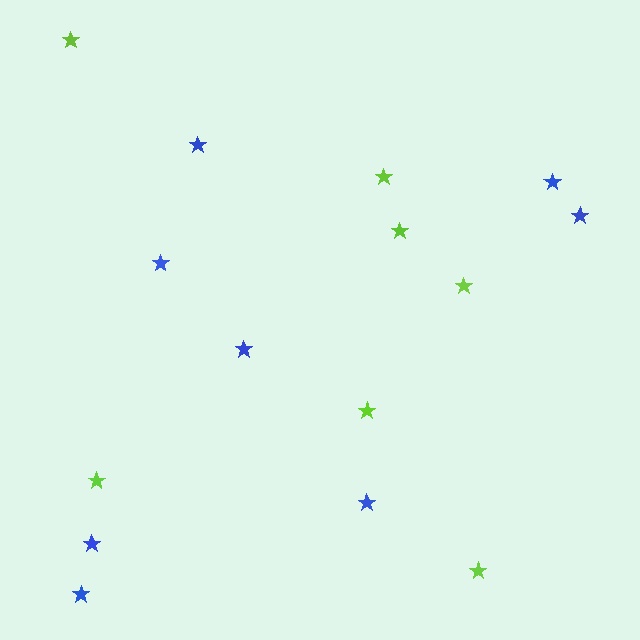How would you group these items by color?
There are 2 groups: one group of lime stars (7) and one group of blue stars (8).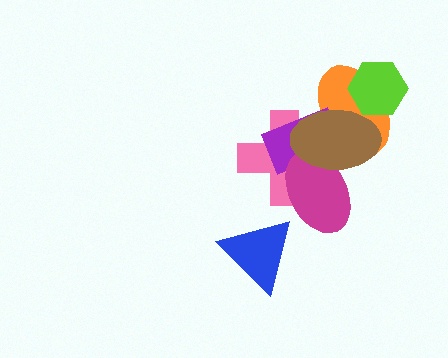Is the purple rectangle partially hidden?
Yes, it is partially covered by another shape.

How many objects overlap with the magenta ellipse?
3 objects overlap with the magenta ellipse.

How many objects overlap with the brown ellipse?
5 objects overlap with the brown ellipse.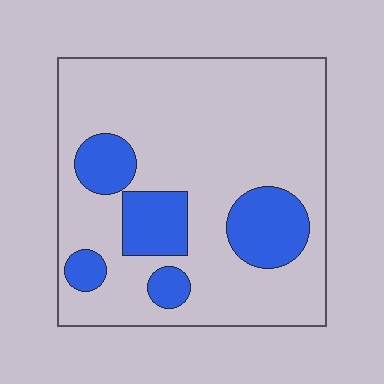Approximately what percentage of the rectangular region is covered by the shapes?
Approximately 20%.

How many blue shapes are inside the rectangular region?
5.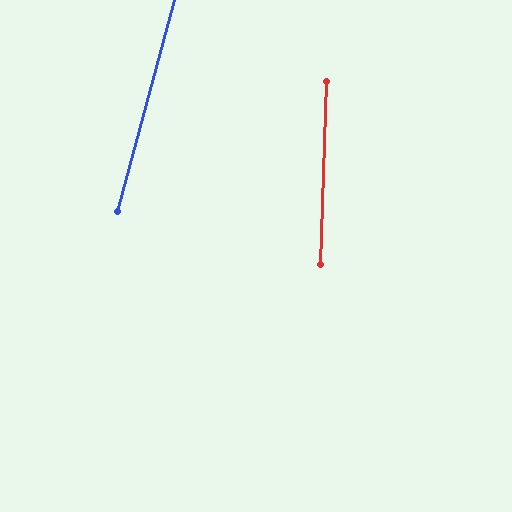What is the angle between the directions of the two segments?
Approximately 13 degrees.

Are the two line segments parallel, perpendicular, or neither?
Neither parallel nor perpendicular — they differ by about 13°.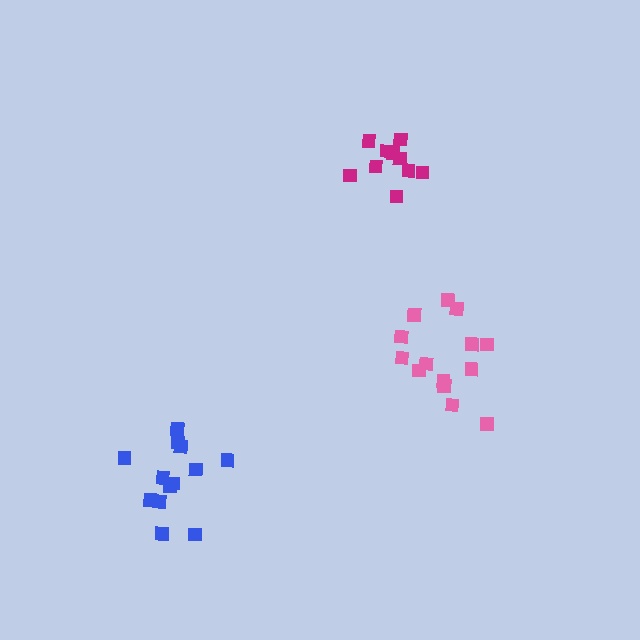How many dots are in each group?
Group 1: 14 dots, Group 2: 10 dots, Group 3: 14 dots (38 total).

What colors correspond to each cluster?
The clusters are colored: blue, magenta, pink.